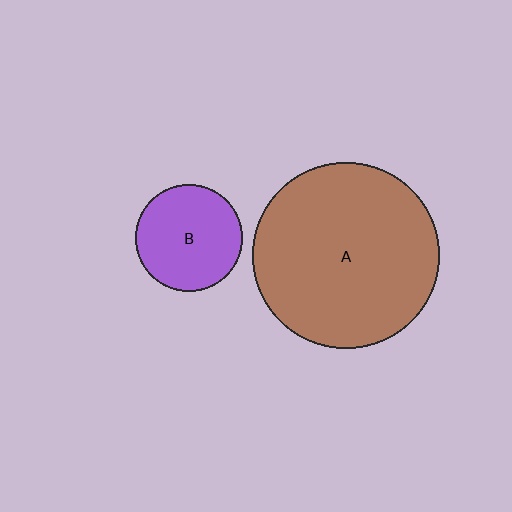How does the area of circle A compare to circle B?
Approximately 3.0 times.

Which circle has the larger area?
Circle A (brown).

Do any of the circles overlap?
No, none of the circles overlap.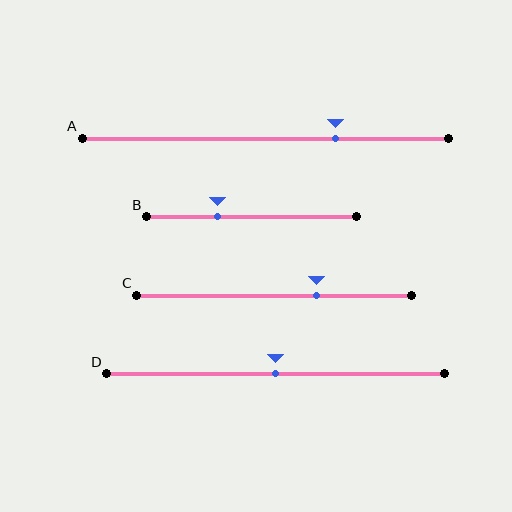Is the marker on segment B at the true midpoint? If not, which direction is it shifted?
No, the marker on segment B is shifted to the left by about 16% of the segment length.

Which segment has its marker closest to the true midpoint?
Segment D has its marker closest to the true midpoint.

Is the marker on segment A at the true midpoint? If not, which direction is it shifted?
No, the marker on segment A is shifted to the right by about 19% of the segment length.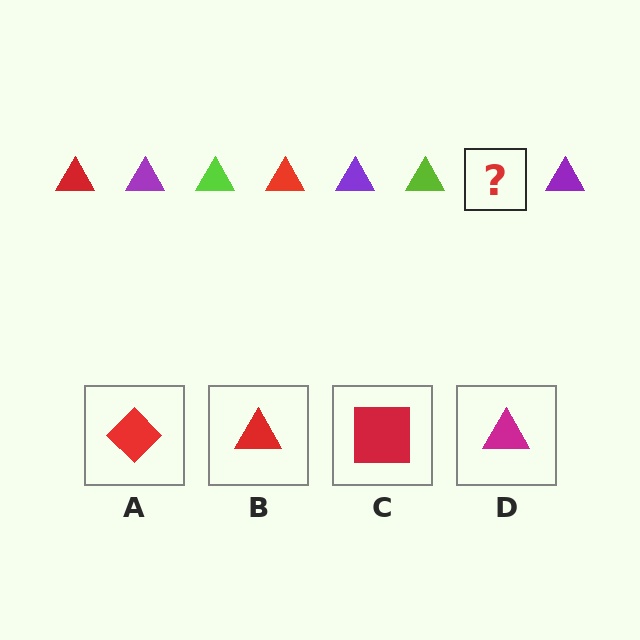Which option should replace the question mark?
Option B.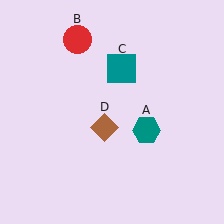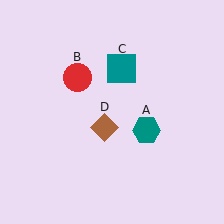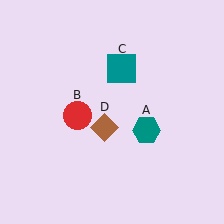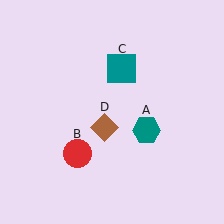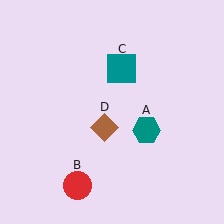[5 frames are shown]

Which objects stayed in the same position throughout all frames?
Teal hexagon (object A) and teal square (object C) and brown diamond (object D) remained stationary.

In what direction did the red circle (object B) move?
The red circle (object B) moved down.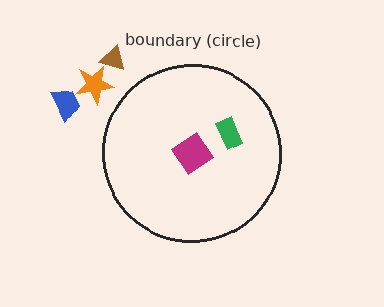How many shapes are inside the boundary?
2 inside, 3 outside.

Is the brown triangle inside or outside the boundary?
Outside.